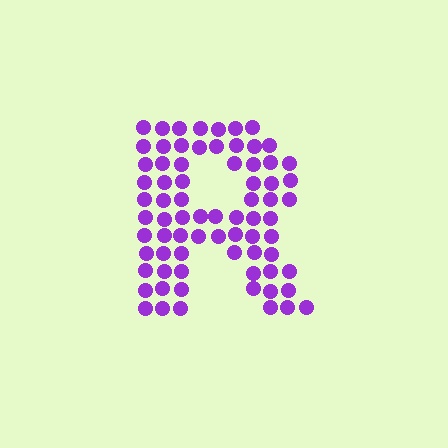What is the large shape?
The large shape is the letter R.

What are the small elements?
The small elements are circles.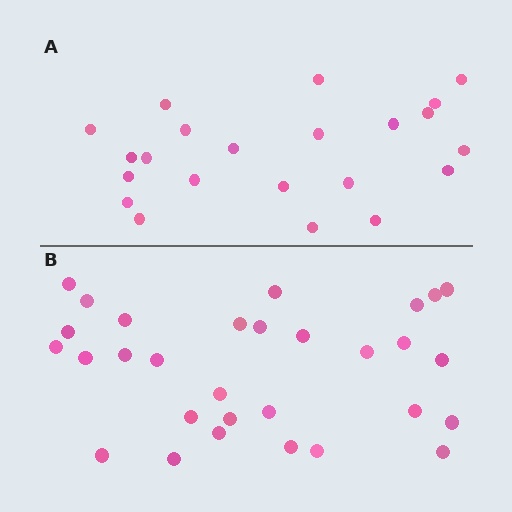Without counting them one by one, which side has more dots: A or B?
Region B (the bottom region) has more dots.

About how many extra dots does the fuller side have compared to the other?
Region B has roughly 8 or so more dots than region A.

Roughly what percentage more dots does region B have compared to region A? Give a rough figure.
About 35% more.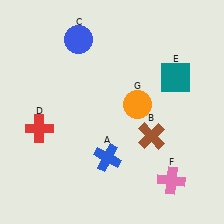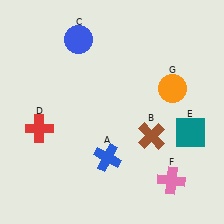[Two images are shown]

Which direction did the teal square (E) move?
The teal square (E) moved down.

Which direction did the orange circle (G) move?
The orange circle (G) moved right.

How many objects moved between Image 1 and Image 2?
2 objects moved between the two images.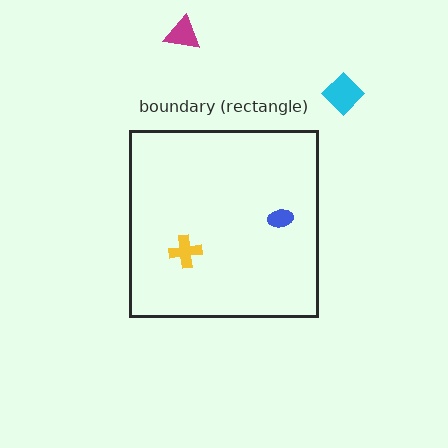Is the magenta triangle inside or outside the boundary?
Outside.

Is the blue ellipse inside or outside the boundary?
Inside.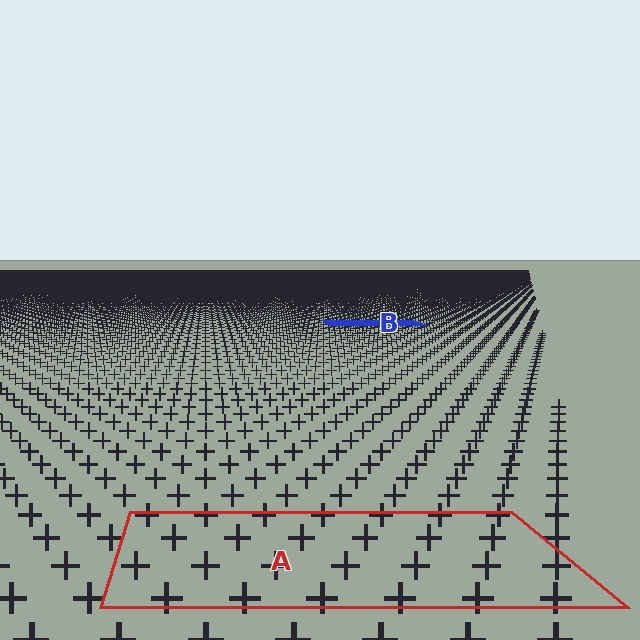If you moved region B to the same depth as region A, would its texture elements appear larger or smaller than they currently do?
They would appear larger. At a closer depth, the same texture elements are projected at a bigger on-screen size.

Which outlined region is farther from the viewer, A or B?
Region B is farther from the viewer — the texture elements inside it appear smaller and more densely packed.